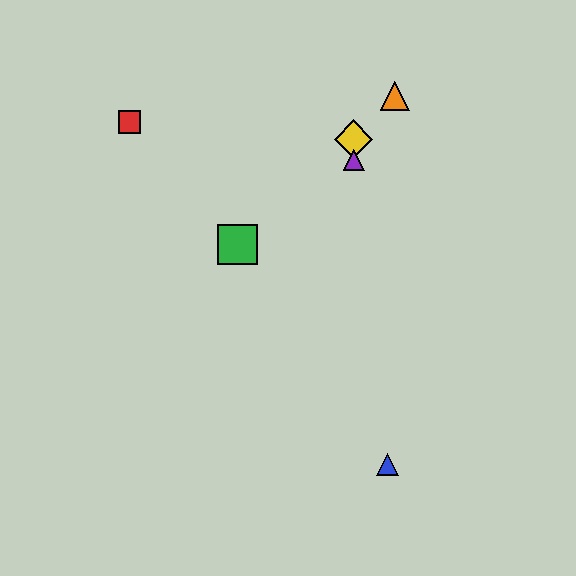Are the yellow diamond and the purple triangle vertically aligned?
Yes, both are at x≈354.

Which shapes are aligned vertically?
The yellow diamond, the purple triangle are aligned vertically.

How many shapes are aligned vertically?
2 shapes (the yellow diamond, the purple triangle) are aligned vertically.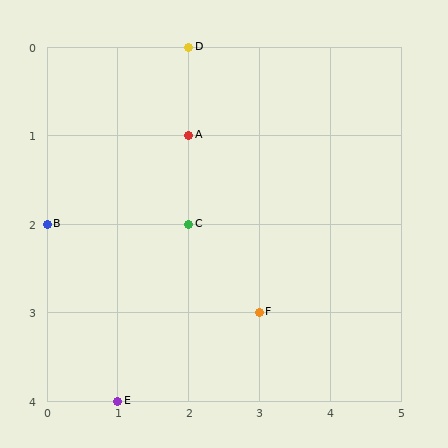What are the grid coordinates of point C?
Point C is at grid coordinates (2, 2).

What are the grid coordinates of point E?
Point E is at grid coordinates (1, 4).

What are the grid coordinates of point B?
Point B is at grid coordinates (0, 2).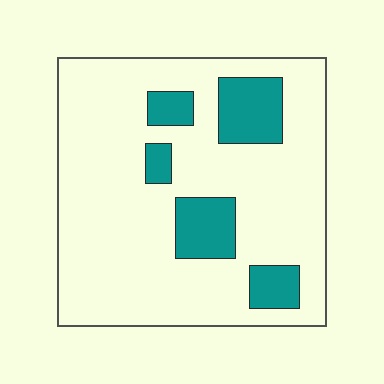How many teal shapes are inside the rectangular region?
5.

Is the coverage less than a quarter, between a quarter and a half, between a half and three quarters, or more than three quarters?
Less than a quarter.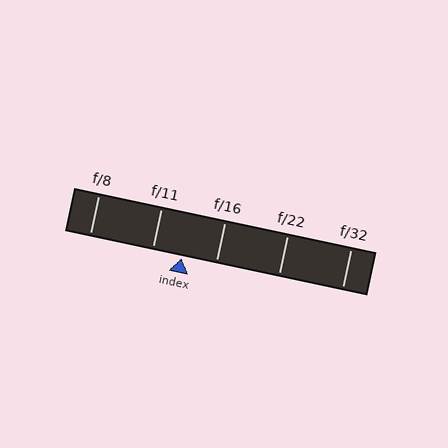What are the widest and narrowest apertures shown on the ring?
The widest aperture shown is f/8 and the narrowest is f/32.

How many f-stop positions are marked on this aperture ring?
There are 5 f-stop positions marked.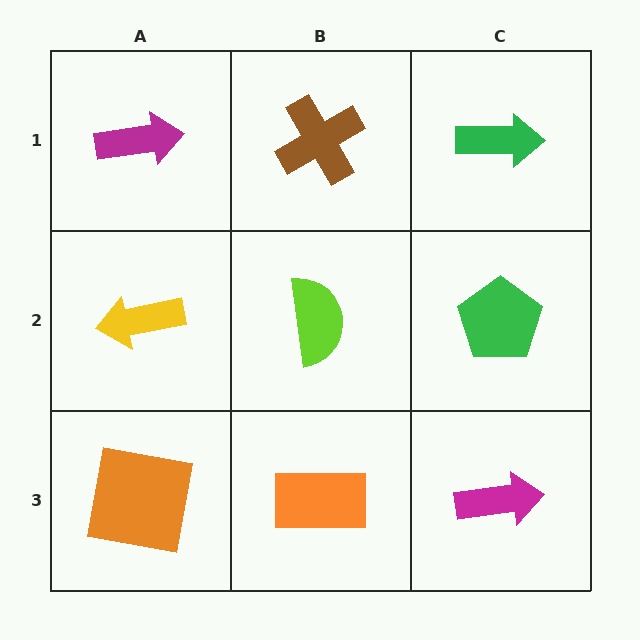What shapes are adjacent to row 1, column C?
A green pentagon (row 2, column C), a brown cross (row 1, column B).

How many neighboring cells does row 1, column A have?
2.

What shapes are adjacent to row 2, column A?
A magenta arrow (row 1, column A), an orange square (row 3, column A), a lime semicircle (row 2, column B).